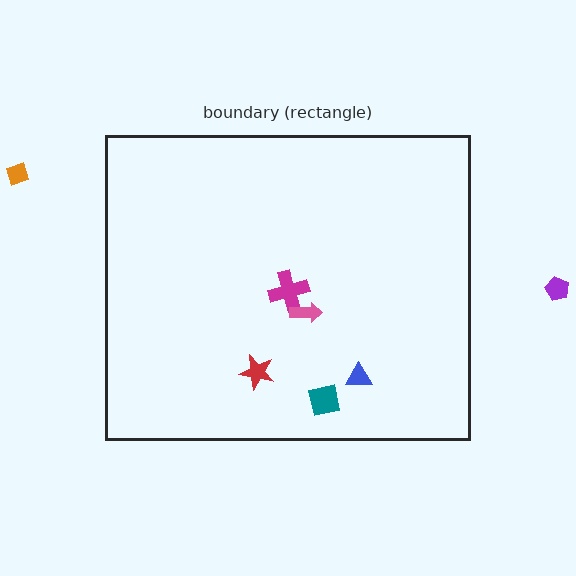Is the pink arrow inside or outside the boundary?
Inside.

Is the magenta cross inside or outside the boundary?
Inside.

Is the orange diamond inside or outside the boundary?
Outside.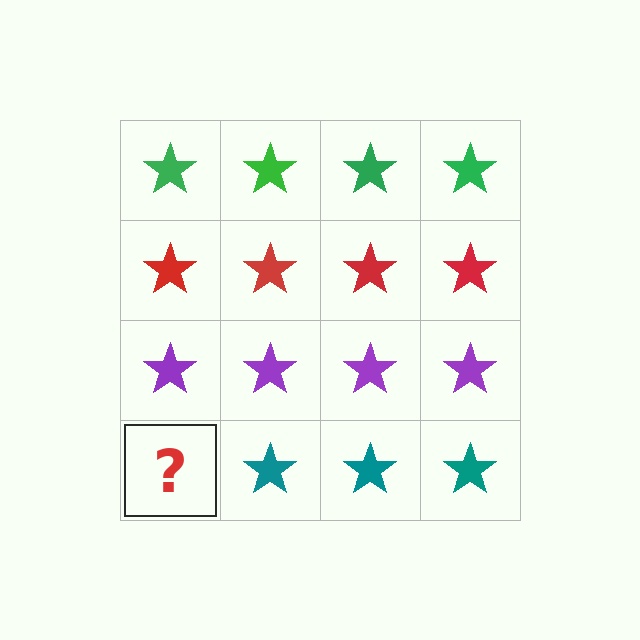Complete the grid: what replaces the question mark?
The question mark should be replaced with a teal star.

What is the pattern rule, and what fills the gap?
The rule is that each row has a consistent color. The gap should be filled with a teal star.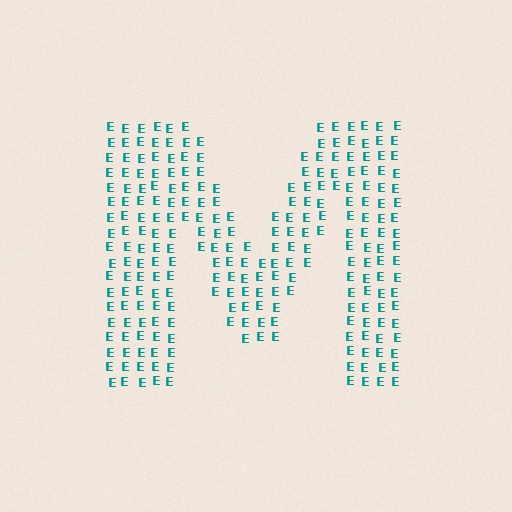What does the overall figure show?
The overall figure shows the letter M.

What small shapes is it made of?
It is made of small letter E's.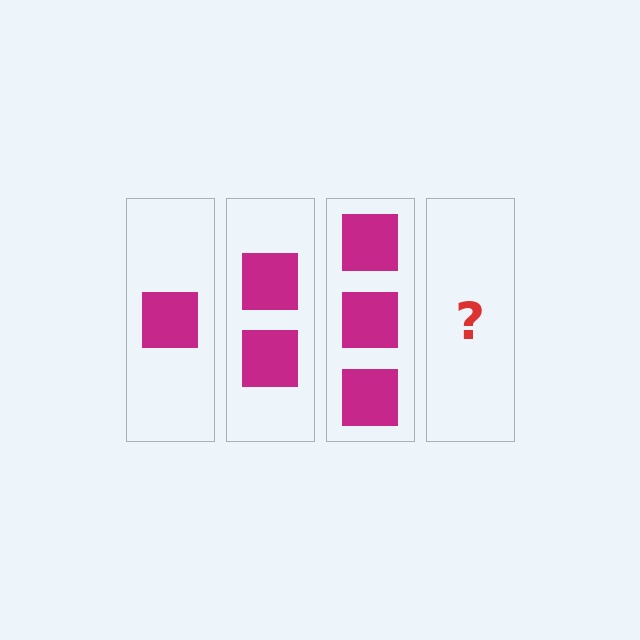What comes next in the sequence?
The next element should be 4 squares.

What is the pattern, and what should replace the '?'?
The pattern is that each step adds one more square. The '?' should be 4 squares.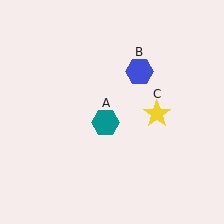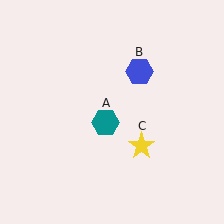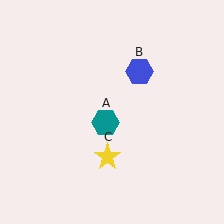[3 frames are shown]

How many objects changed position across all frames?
1 object changed position: yellow star (object C).